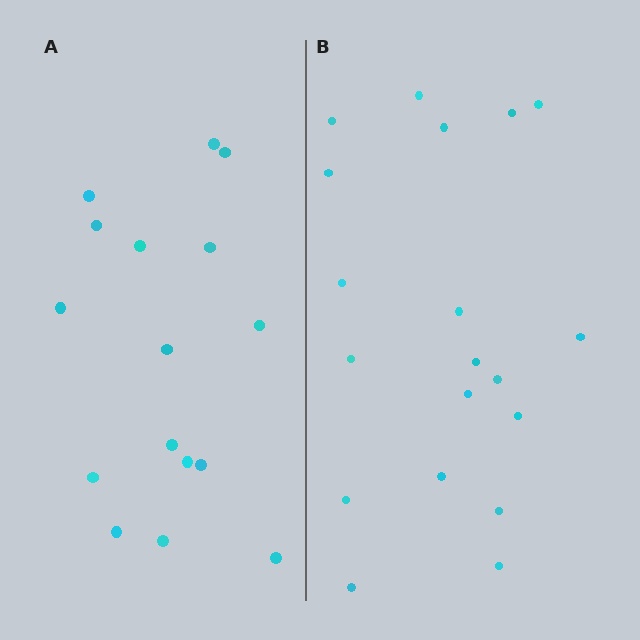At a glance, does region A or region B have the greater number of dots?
Region B (the right region) has more dots.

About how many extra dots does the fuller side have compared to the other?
Region B has just a few more — roughly 2 or 3 more dots than region A.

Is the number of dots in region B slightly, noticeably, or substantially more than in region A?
Region B has only slightly more — the two regions are fairly close. The ratio is roughly 1.2 to 1.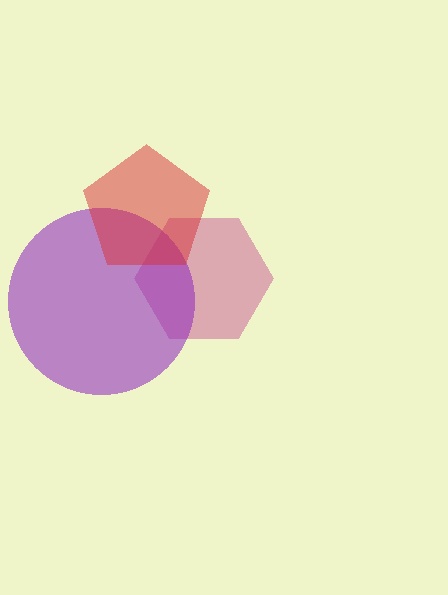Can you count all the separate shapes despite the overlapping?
Yes, there are 3 separate shapes.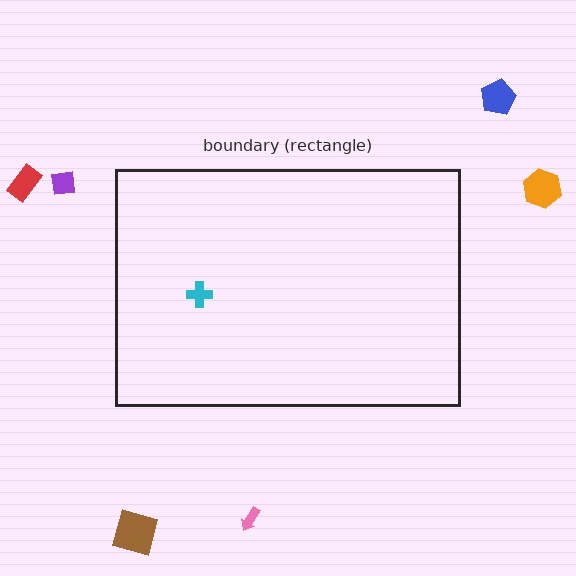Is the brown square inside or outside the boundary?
Outside.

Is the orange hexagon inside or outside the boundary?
Outside.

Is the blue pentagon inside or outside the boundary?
Outside.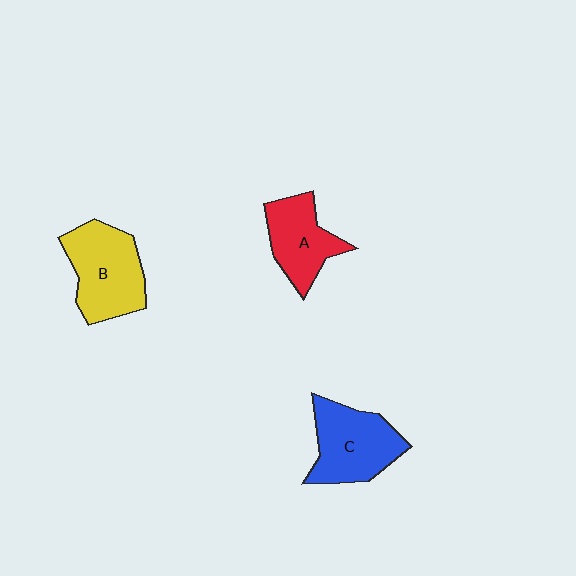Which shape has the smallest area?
Shape A (red).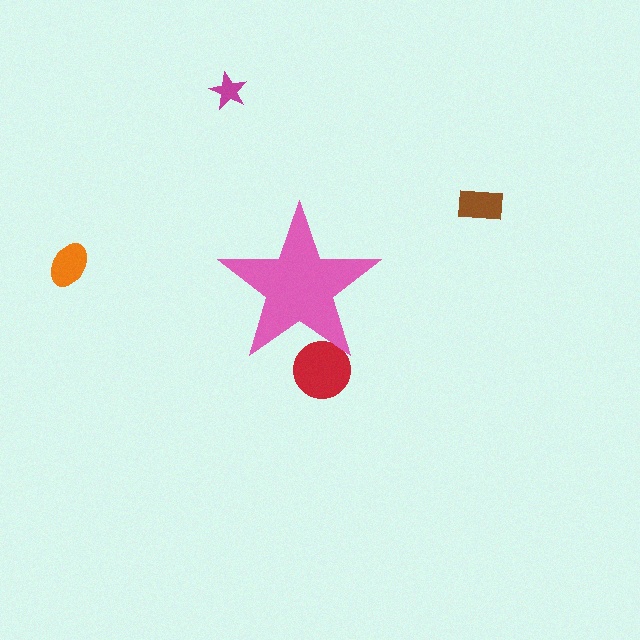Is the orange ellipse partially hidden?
No, the orange ellipse is fully visible.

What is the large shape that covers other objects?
A pink star.